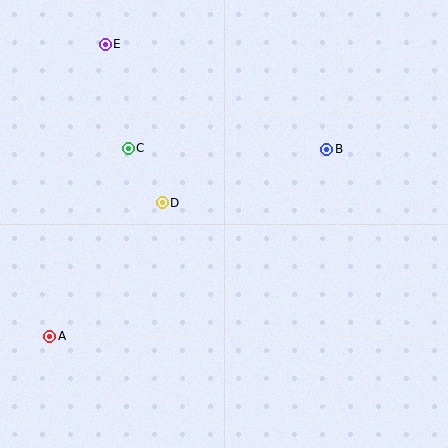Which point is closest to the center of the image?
Point D at (162, 203) is closest to the center.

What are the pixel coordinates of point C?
Point C is at (128, 148).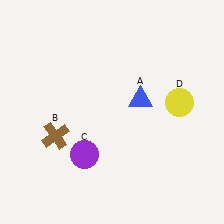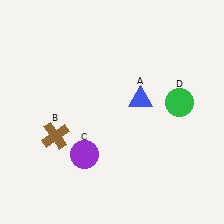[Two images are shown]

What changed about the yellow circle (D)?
In Image 1, D is yellow. In Image 2, it changed to green.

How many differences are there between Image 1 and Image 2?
There is 1 difference between the two images.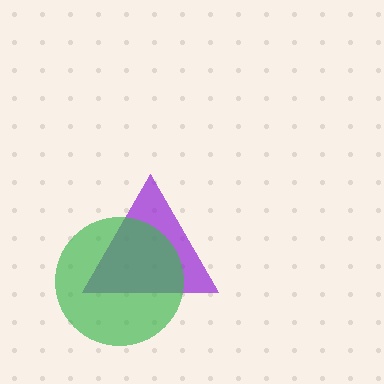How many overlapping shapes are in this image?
There are 2 overlapping shapes in the image.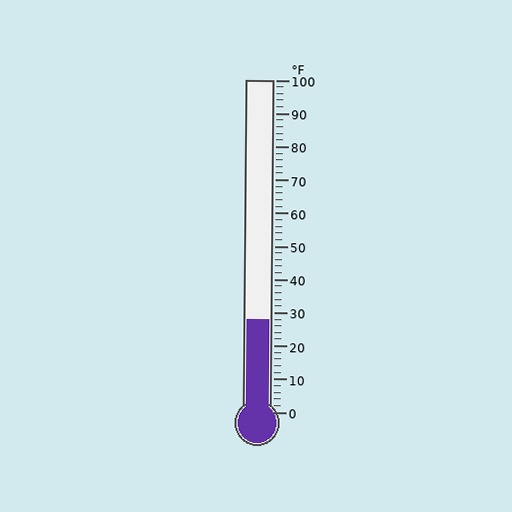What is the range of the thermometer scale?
The thermometer scale ranges from 0°F to 100°F.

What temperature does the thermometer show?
The thermometer shows approximately 28°F.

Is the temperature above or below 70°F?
The temperature is below 70°F.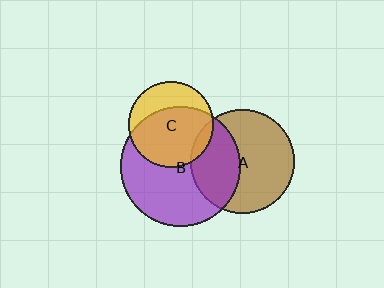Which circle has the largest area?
Circle B (purple).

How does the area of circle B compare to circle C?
Approximately 2.0 times.